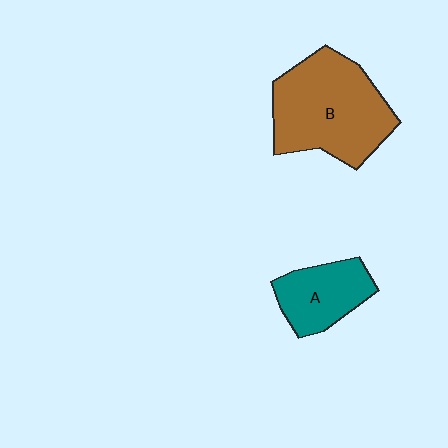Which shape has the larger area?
Shape B (brown).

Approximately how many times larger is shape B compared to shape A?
Approximately 1.9 times.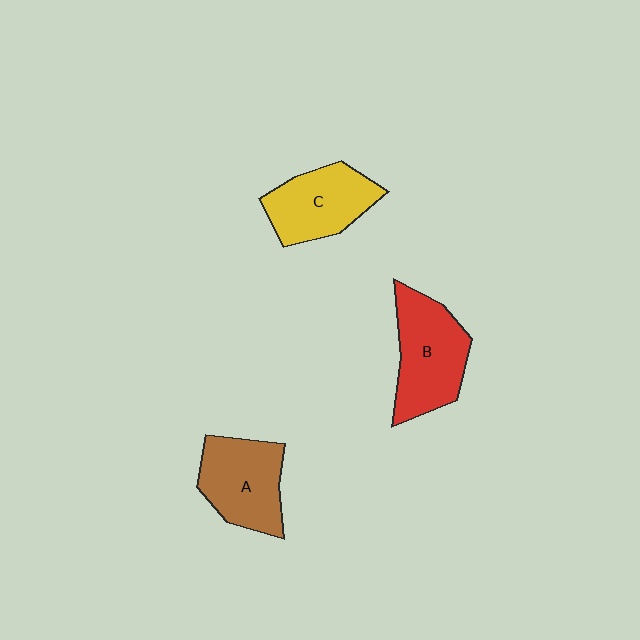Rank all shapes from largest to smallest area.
From largest to smallest: B (red), A (brown), C (yellow).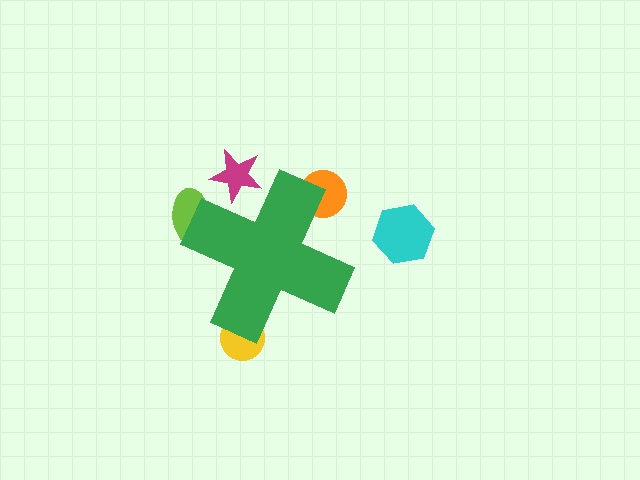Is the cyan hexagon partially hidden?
No, the cyan hexagon is fully visible.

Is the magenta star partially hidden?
Yes, the magenta star is partially hidden behind the green cross.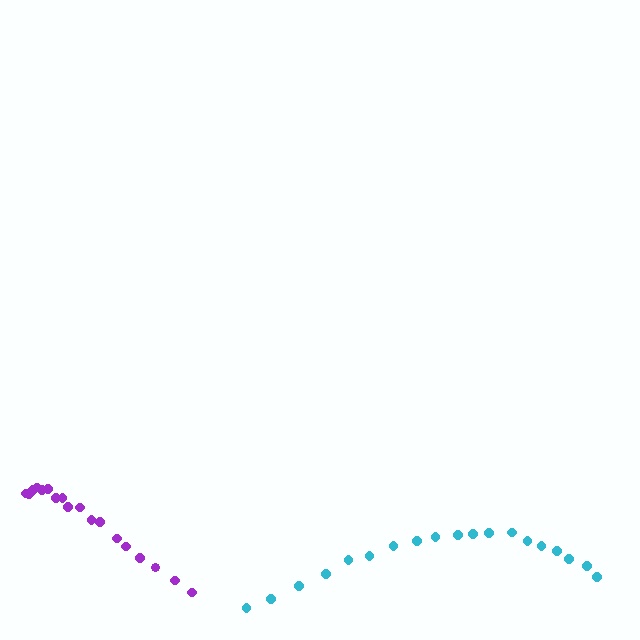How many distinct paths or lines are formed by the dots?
There are 2 distinct paths.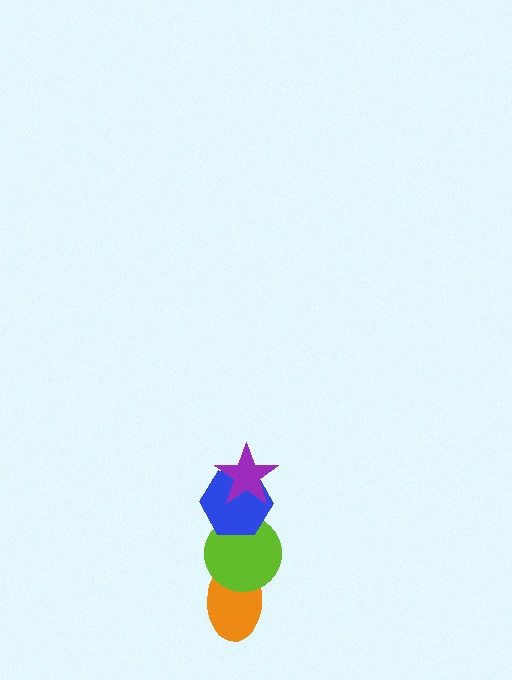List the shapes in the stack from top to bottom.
From top to bottom: the purple star, the blue hexagon, the lime circle, the orange ellipse.